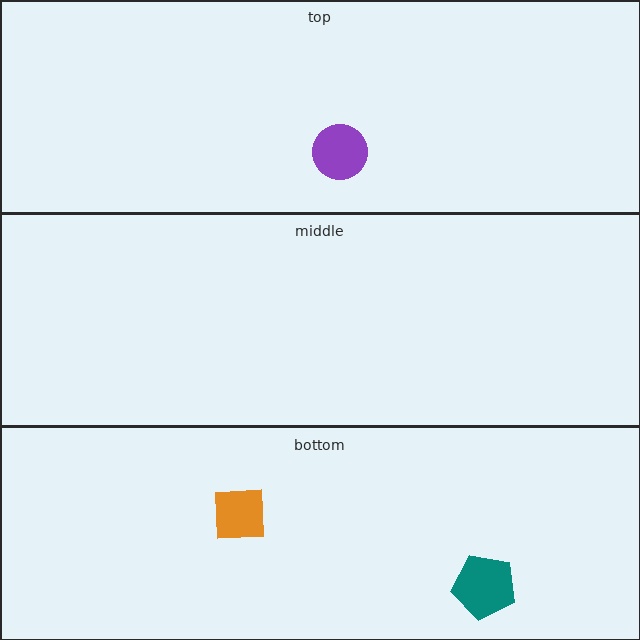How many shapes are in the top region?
1.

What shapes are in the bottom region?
The orange square, the teal pentagon.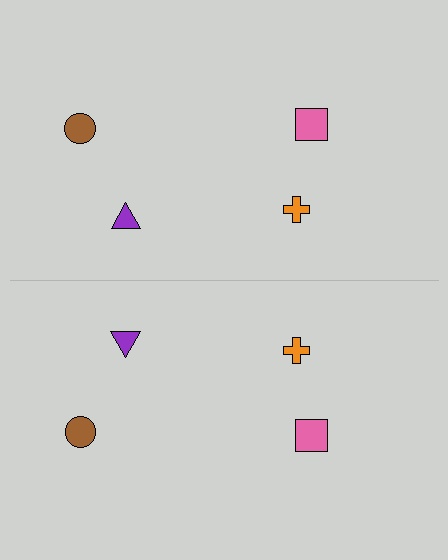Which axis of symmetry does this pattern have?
The pattern has a horizontal axis of symmetry running through the center of the image.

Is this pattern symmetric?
Yes, this pattern has bilateral (reflection) symmetry.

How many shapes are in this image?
There are 8 shapes in this image.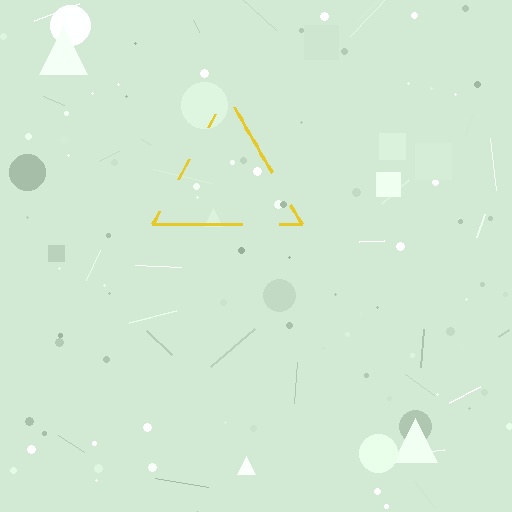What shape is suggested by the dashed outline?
The dashed outline suggests a triangle.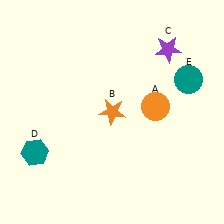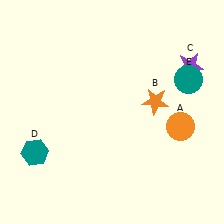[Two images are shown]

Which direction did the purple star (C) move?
The purple star (C) moved right.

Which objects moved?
The objects that moved are: the orange circle (A), the orange star (B), the purple star (C).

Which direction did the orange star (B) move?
The orange star (B) moved right.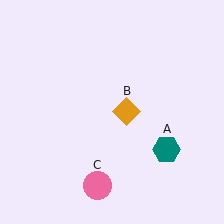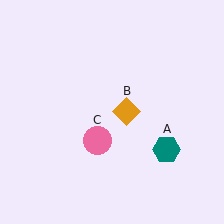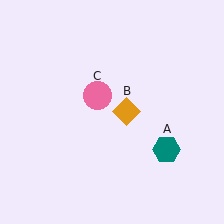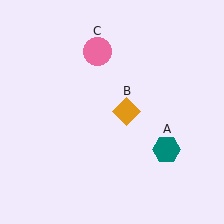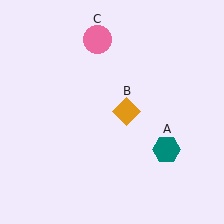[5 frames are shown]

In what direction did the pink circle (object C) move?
The pink circle (object C) moved up.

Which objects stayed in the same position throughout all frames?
Teal hexagon (object A) and orange diamond (object B) remained stationary.